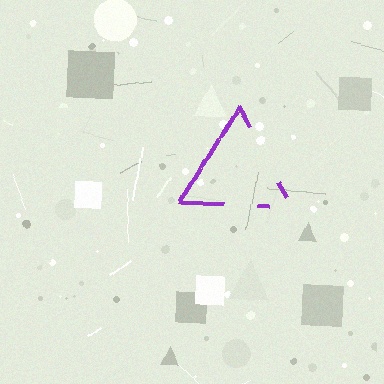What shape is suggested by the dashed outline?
The dashed outline suggests a triangle.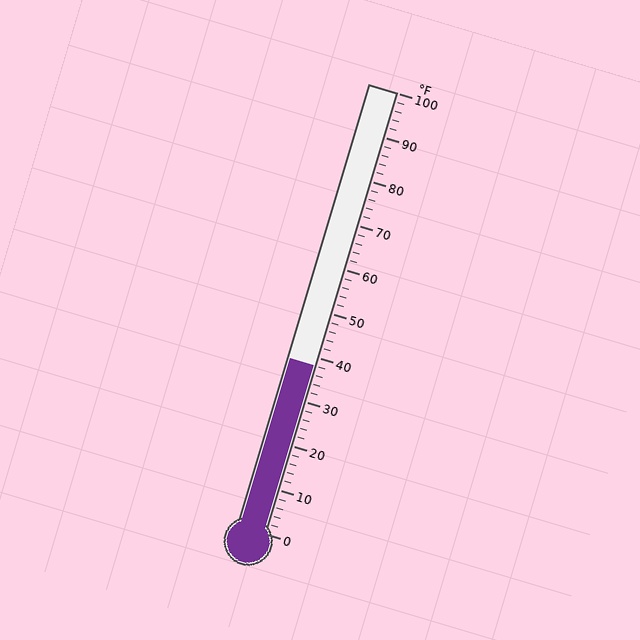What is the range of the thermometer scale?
The thermometer scale ranges from 0°F to 100°F.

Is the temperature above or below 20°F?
The temperature is above 20°F.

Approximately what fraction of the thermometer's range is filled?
The thermometer is filled to approximately 40% of its range.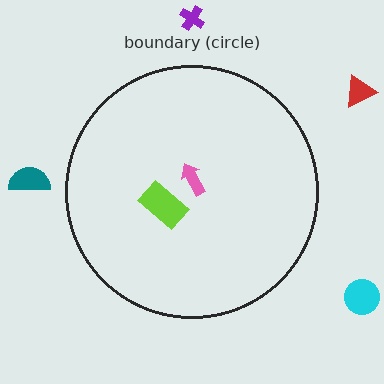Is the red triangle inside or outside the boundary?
Outside.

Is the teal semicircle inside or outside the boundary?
Outside.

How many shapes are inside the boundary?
2 inside, 4 outside.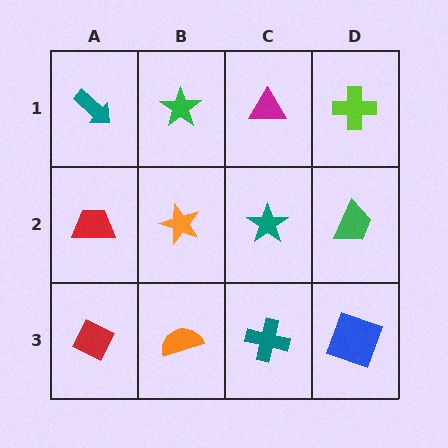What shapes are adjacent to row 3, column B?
An orange star (row 2, column B), a red diamond (row 3, column A), a teal cross (row 3, column C).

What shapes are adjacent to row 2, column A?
A teal arrow (row 1, column A), a red diamond (row 3, column A), an orange star (row 2, column B).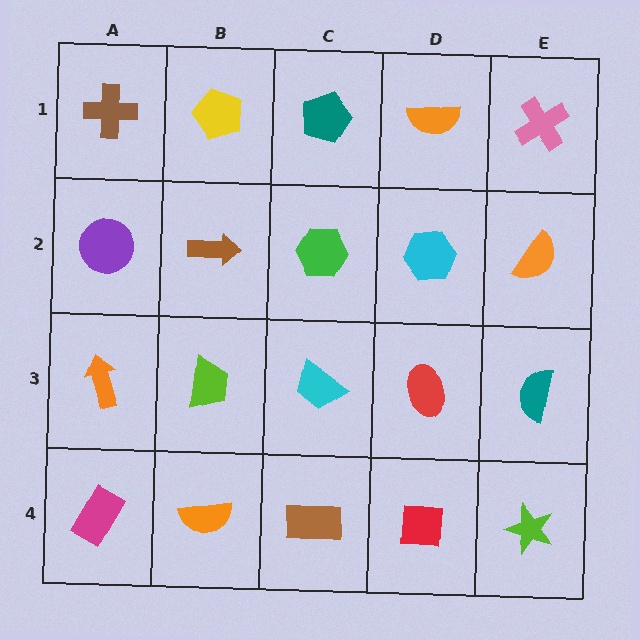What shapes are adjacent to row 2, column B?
A yellow pentagon (row 1, column B), a lime trapezoid (row 3, column B), a purple circle (row 2, column A), a green hexagon (row 2, column C).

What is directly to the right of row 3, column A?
A lime trapezoid.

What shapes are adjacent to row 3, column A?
A purple circle (row 2, column A), a magenta rectangle (row 4, column A), a lime trapezoid (row 3, column B).